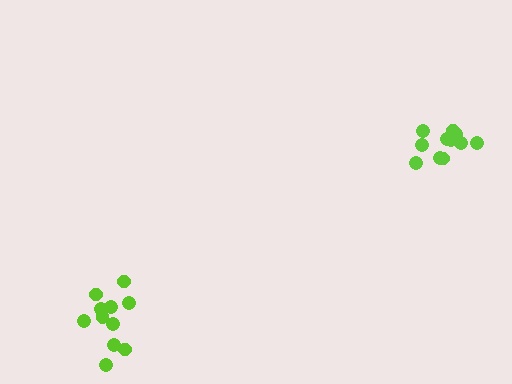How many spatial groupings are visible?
There are 2 spatial groupings.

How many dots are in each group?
Group 1: 11 dots, Group 2: 11 dots (22 total).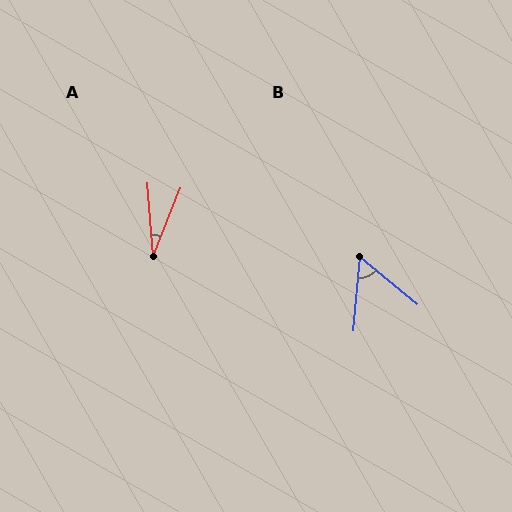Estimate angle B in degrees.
Approximately 56 degrees.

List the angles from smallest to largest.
A (26°), B (56°).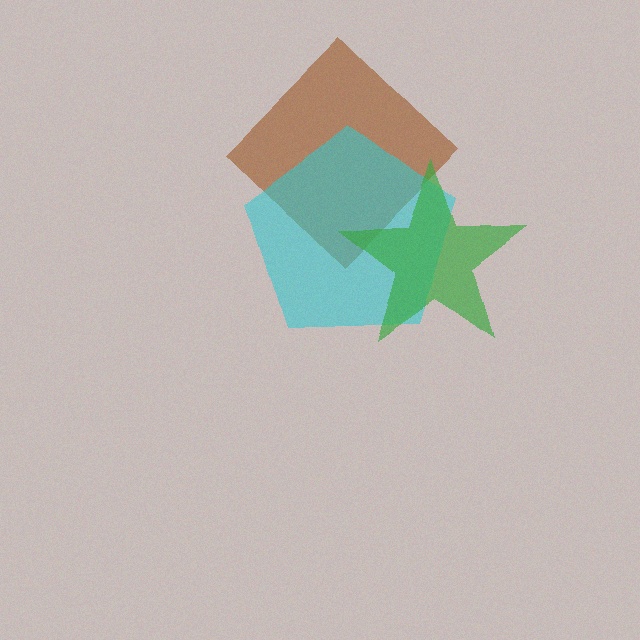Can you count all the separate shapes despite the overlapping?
Yes, there are 3 separate shapes.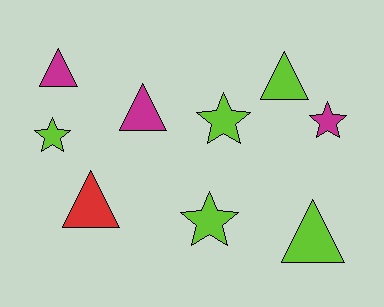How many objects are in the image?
There are 9 objects.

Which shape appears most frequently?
Triangle, with 5 objects.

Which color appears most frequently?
Lime, with 5 objects.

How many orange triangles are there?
There are no orange triangles.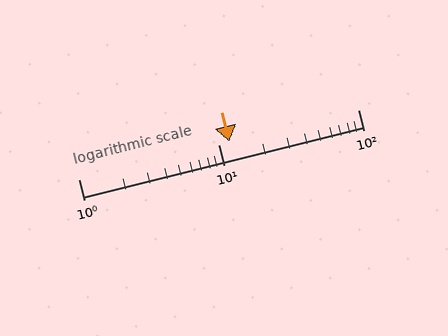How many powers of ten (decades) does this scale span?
The scale spans 2 decades, from 1 to 100.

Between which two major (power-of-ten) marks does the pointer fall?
The pointer is between 10 and 100.